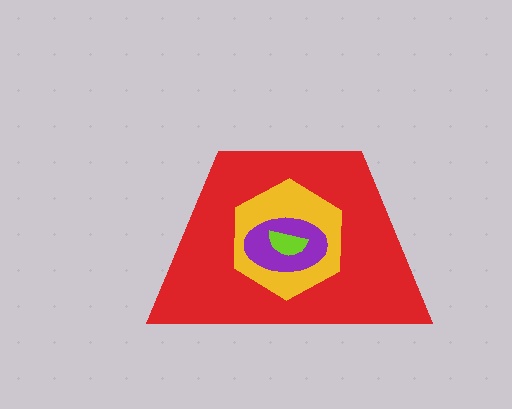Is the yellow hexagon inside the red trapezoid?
Yes.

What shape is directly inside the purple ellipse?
The lime semicircle.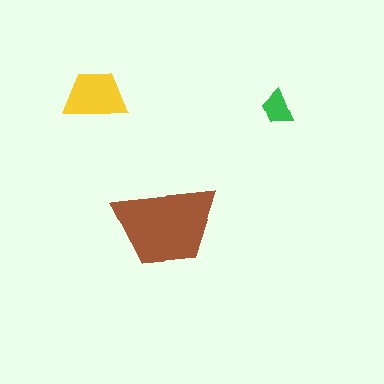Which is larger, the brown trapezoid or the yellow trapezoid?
The brown one.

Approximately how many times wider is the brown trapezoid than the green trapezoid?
About 3 times wider.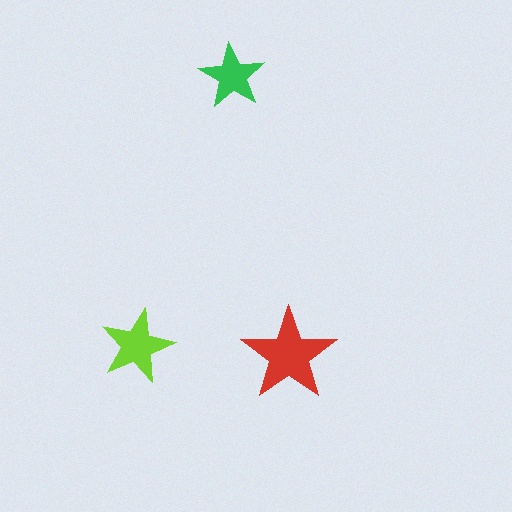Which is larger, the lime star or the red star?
The red one.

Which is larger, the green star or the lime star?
The lime one.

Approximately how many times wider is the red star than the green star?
About 1.5 times wider.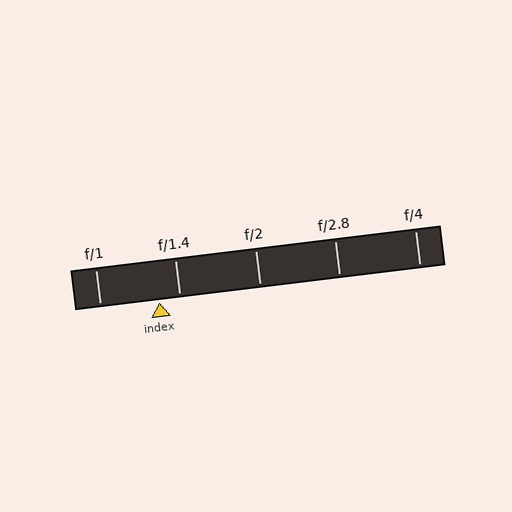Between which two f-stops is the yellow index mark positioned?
The index mark is between f/1 and f/1.4.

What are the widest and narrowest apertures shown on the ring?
The widest aperture shown is f/1 and the narrowest is f/4.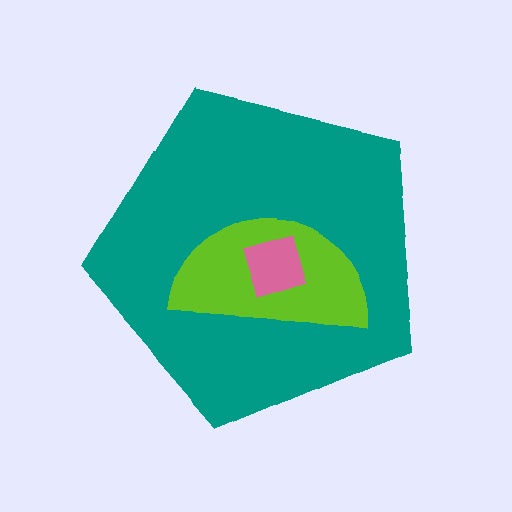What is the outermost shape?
The teal pentagon.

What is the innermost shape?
The pink square.